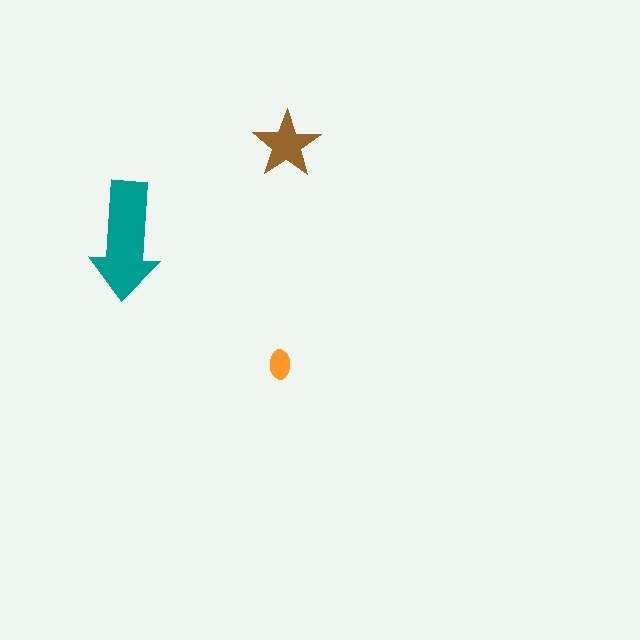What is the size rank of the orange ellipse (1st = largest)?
3rd.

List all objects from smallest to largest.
The orange ellipse, the brown star, the teal arrow.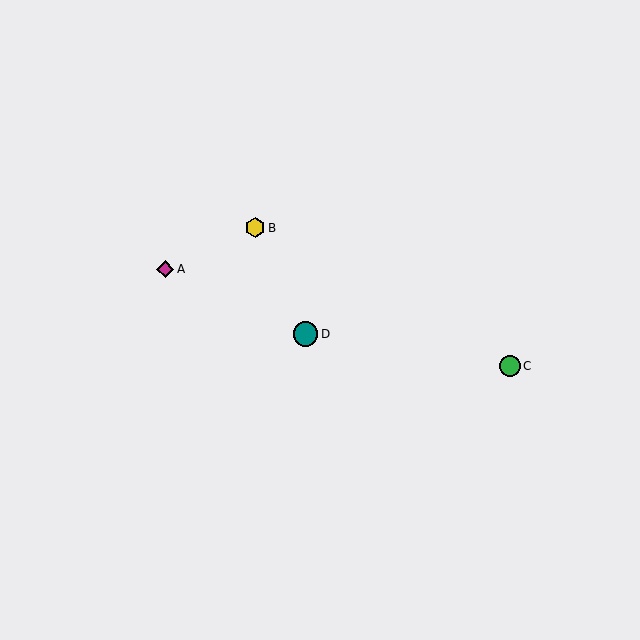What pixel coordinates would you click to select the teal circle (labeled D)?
Click at (305, 334) to select the teal circle D.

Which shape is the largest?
The teal circle (labeled D) is the largest.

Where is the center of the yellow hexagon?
The center of the yellow hexagon is at (255, 228).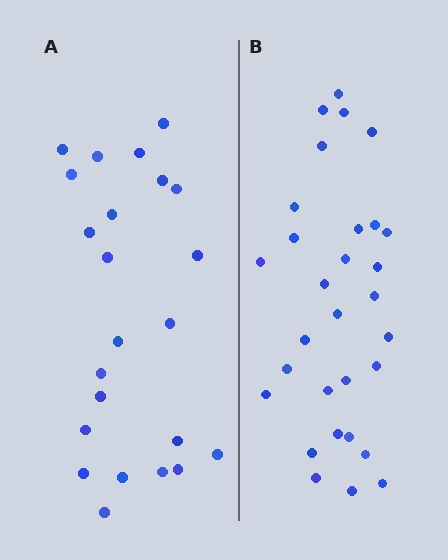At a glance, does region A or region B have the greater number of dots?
Region B (the right region) has more dots.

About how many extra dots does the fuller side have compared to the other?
Region B has roughly 8 or so more dots than region A.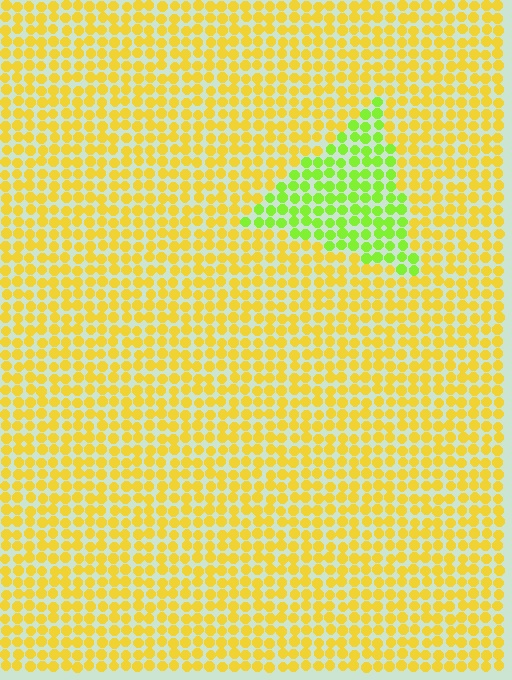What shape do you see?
I see a triangle.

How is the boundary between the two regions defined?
The boundary is defined purely by a slight shift in hue (about 45 degrees). Spacing, size, and orientation are identical on both sides.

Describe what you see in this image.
The image is filled with small yellow elements in a uniform arrangement. A triangle-shaped region is visible where the elements are tinted to a slightly different hue, forming a subtle color boundary.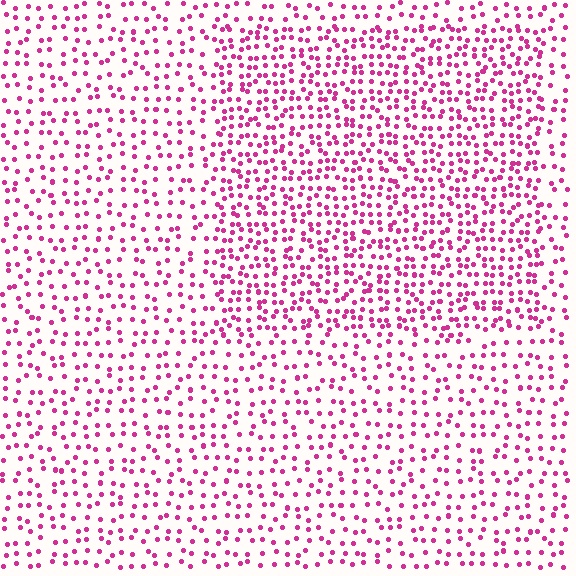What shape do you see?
I see a rectangle.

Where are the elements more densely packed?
The elements are more densely packed inside the rectangle boundary.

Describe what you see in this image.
The image contains small magenta elements arranged at two different densities. A rectangle-shaped region is visible where the elements are more densely packed than the surrounding area.